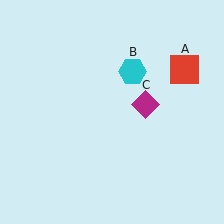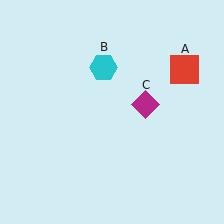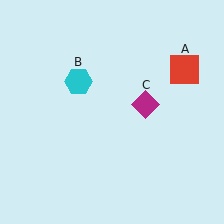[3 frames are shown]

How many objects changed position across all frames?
1 object changed position: cyan hexagon (object B).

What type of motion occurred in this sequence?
The cyan hexagon (object B) rotated counterclockwise around the center of the scene.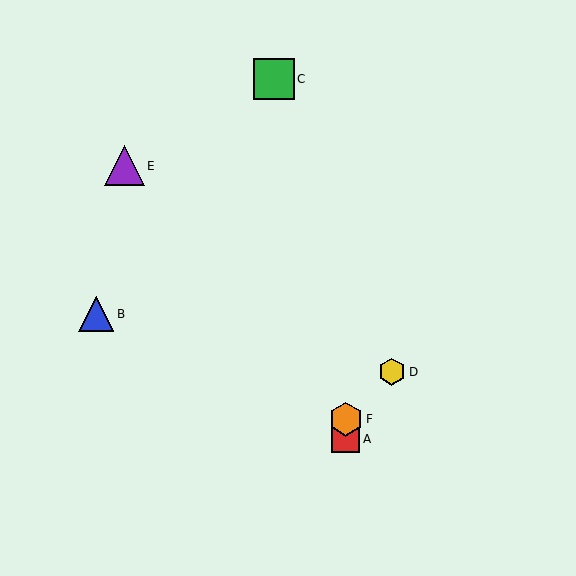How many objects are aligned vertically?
2 objects (A, F) are aligned vertically.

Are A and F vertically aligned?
Yes, both are at x≈346.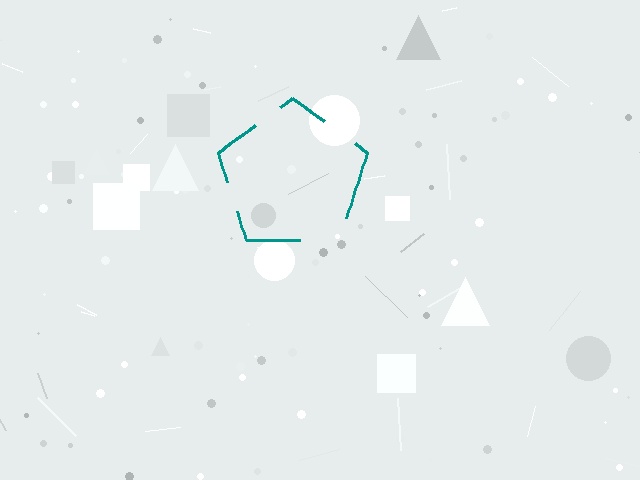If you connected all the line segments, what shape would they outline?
They would outline a pentagon.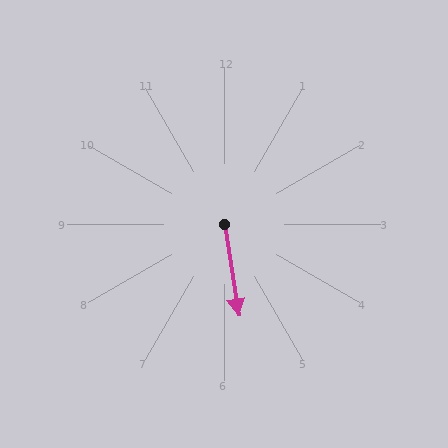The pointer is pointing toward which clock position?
Roughly 6 o'clock.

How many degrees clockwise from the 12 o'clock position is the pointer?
Approximately 171 degrees.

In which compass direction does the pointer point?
South.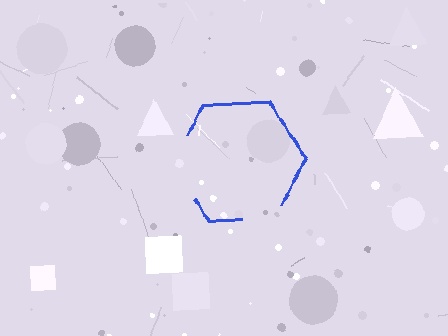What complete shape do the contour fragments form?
The contour fragments form a hexagon.